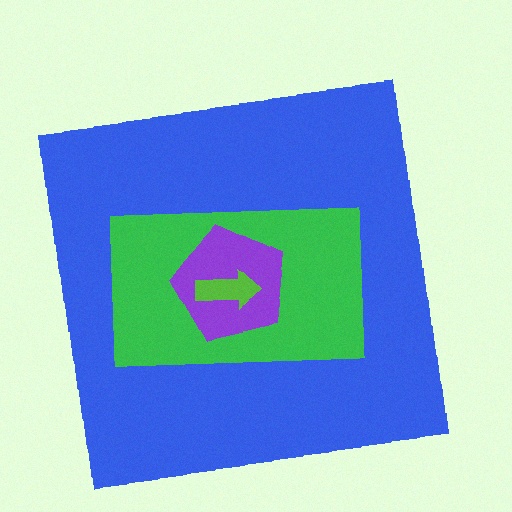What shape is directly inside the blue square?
The green rectangle.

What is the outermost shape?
The blue square.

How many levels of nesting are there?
4.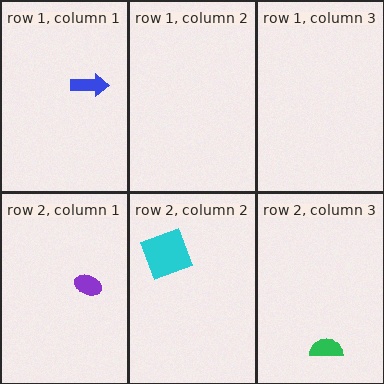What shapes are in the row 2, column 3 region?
The green semicircle.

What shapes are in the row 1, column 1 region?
The blue arrow.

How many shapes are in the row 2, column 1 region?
1.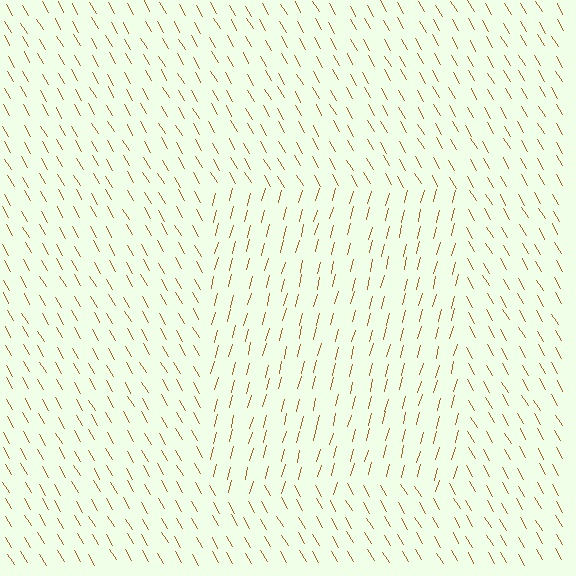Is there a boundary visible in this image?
Yes, there is a texture boundary formed by a change in line orientation.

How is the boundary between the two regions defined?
The boundary is defined purely by a change in line orientation (approximately 45 degrees difference). All lines are the same color and thickness.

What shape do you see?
I see a rectangle.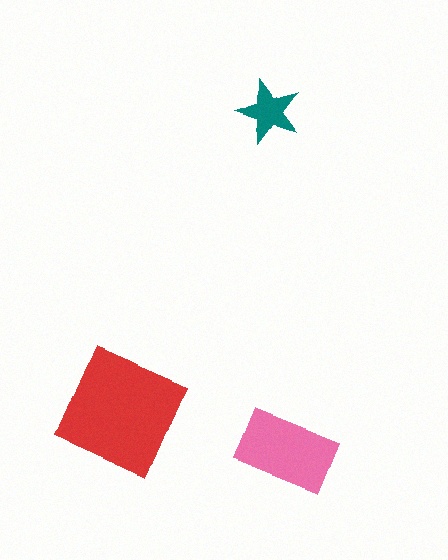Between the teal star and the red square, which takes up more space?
The red square.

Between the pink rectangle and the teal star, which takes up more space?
The pink rectangle.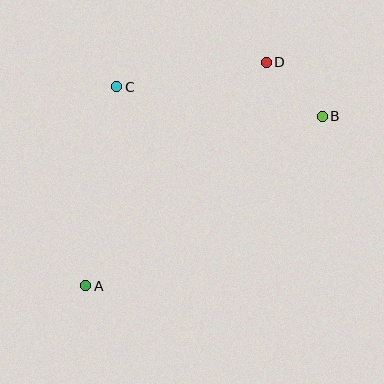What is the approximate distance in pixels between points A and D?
The distance between A and D is approximately 287 pixels.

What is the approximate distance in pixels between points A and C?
The distance between A and C is approximately 201 pixels.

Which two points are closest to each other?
Points B and D are closest to each other.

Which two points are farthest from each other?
Points A and B are farthest from each other.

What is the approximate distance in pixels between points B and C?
The distance between B and C is approximately 208 pixels.